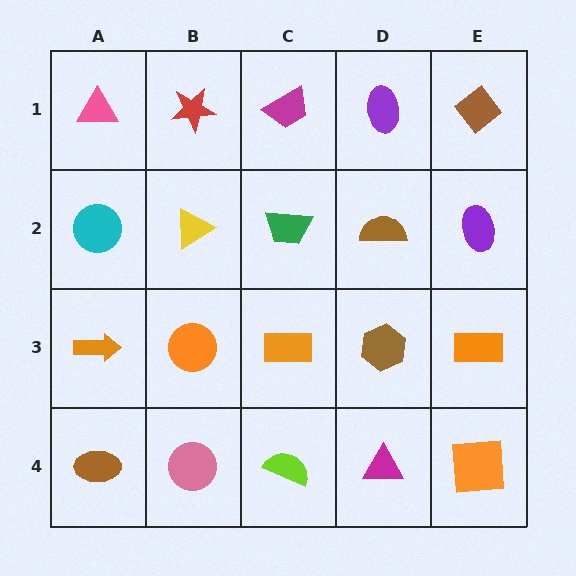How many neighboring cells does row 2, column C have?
4.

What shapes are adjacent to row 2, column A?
A pink triangle (row 1, column A), an orange arrow (row 3, column A), a yellow triangle (row 2, column B).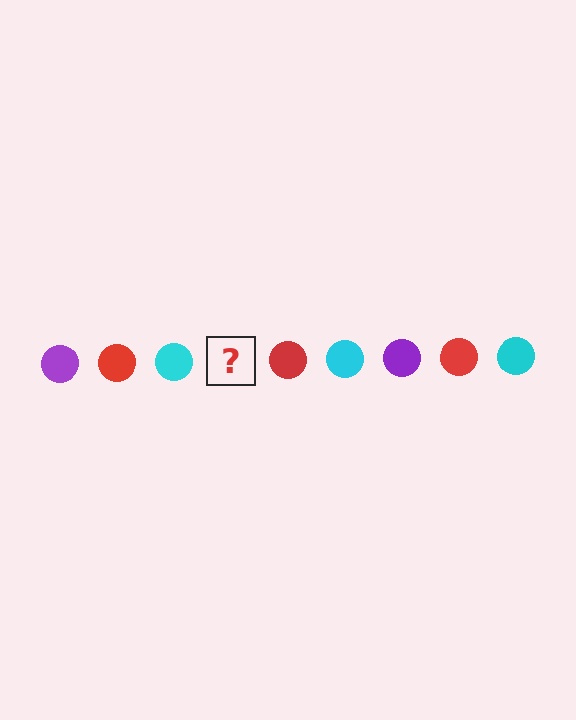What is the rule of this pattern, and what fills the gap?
The rule is that the pattern cycles through purple, red, cyan circles. The gap should be filled with a purple circle.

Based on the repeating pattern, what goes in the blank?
The blank should be a purple circle.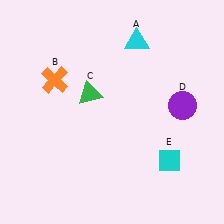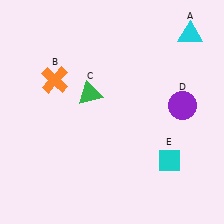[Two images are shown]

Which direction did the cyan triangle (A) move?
The cyan triangle (A) moved right.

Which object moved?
The cyan triangle (A) moved right.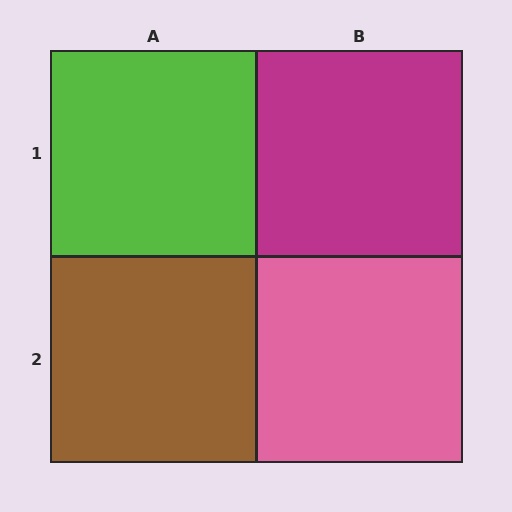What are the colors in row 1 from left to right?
Lime, magenta.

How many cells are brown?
1 cell is brown.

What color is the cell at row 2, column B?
Pink.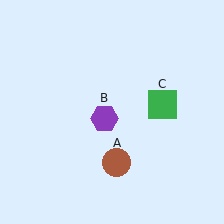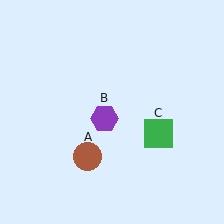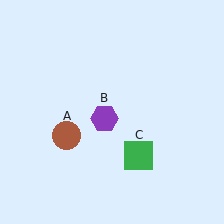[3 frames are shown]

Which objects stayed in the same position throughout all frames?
Purple hexagon (object B) remained stationary.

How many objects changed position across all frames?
2 objects changed position: brown circle (object A), green square (object C).